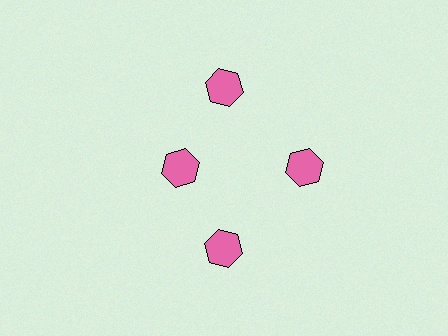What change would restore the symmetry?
The symmetry would be restored by moving it outward, back onto the ring so that all 4 hexagons sit at equal angles and equal distance from the center.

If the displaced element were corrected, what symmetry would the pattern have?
It would have 4-fold rotational symmetry — the pattern would map onto itself every 90 degrees.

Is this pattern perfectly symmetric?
No. The 4 pink hexagons are arranged in a ring, but one element near the 9 o'clock position is pulled inward toward the center, breaking the 4-fold rotational symmetry.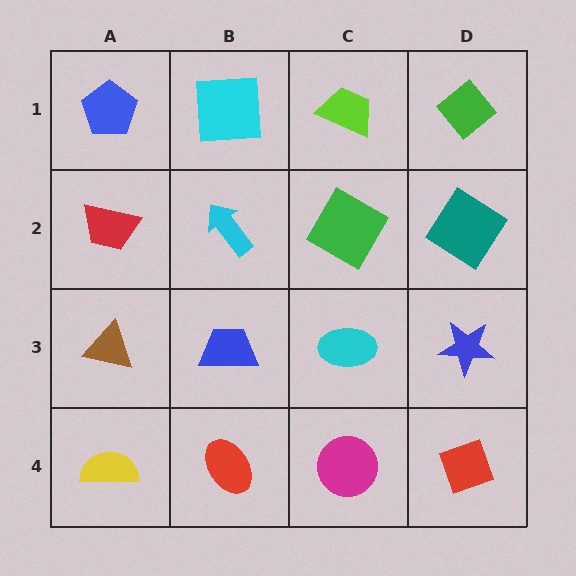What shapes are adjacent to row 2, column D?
A green diamond (row 1, column D), a blue star (row 3, column D), a green diamond (row 2, column C).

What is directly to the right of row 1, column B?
A lime trapezoid.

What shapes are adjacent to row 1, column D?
A teal diamond (row 2, column D), a lime trapezoid (row 1, column C).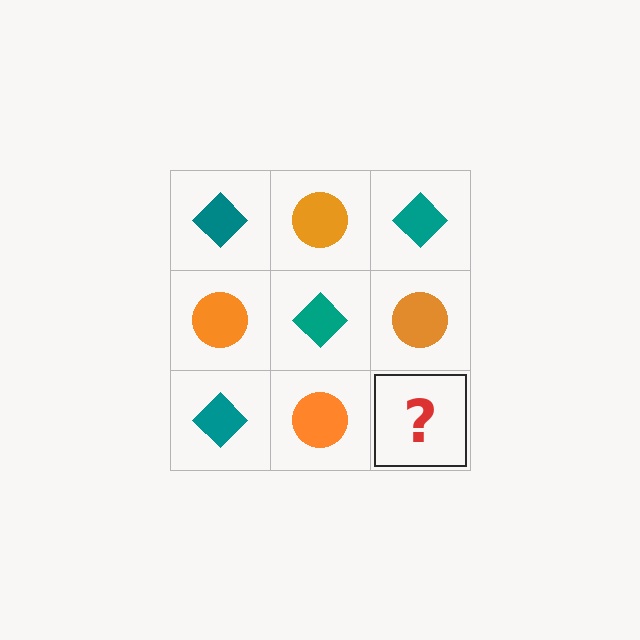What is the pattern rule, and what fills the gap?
The rule is that it alternates teal diamond and orange circle in a checkerboard pattern. The gap should be filled with a teal diamond.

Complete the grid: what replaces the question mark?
The question mark should be replaced with a teal diamond.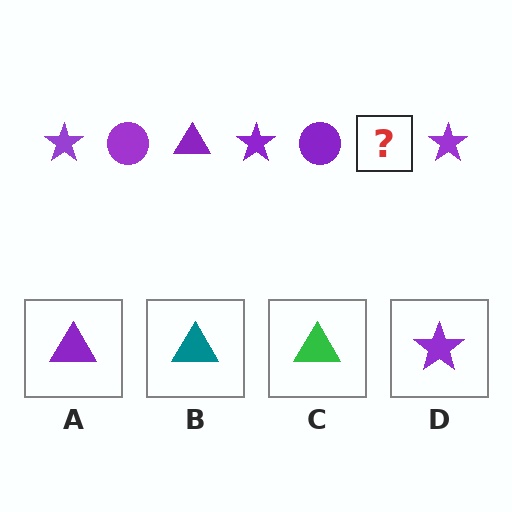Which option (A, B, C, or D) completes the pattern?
A.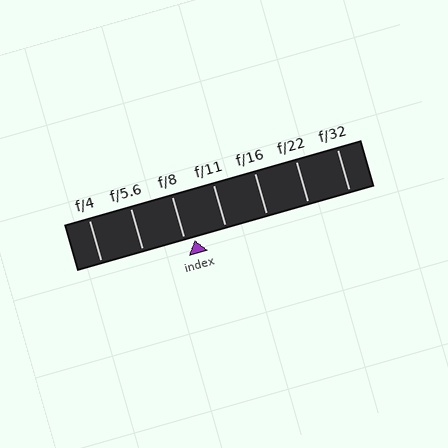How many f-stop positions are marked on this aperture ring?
There are 7 f-stop positions marked.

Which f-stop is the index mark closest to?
The index mark is closest to f/8.